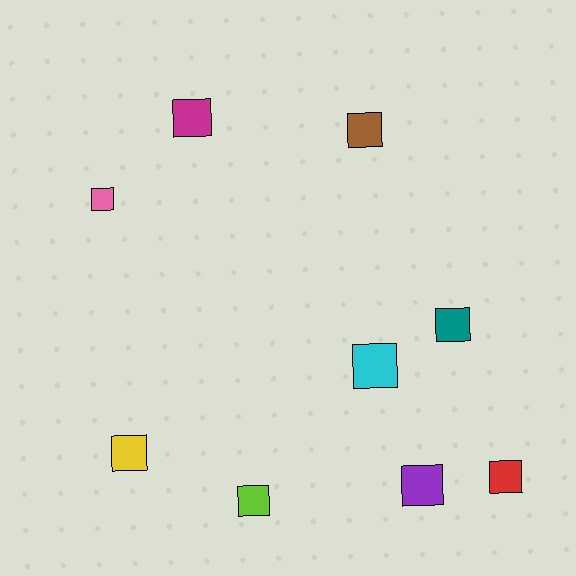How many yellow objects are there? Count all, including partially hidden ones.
There is 1 yellow object.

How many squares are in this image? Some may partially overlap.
There are 9 squares.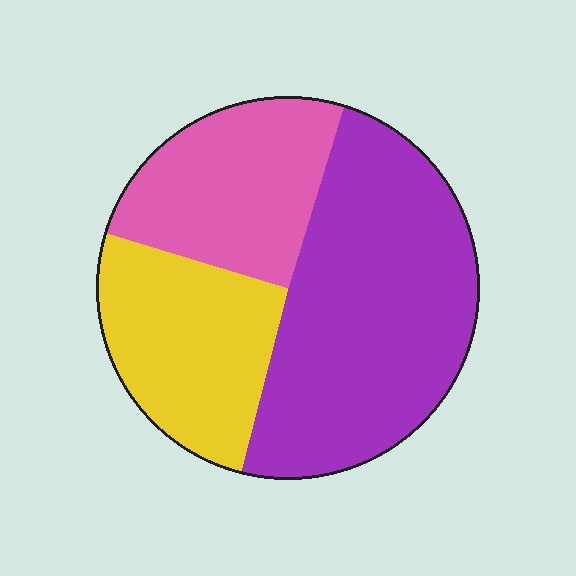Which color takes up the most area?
Purple, at roughly 50%.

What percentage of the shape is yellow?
Yellow covers about 25% of the shape.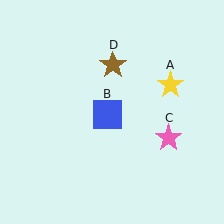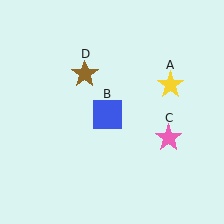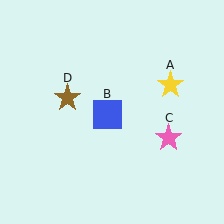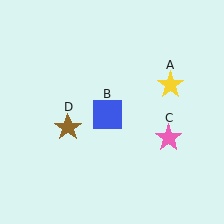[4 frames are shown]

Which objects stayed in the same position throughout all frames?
Yellow star (object A) and blue square (object B) and pink star (object C) remained stationary.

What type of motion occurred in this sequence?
The brown star (object D) rotated counterclockwise around the center of the scene.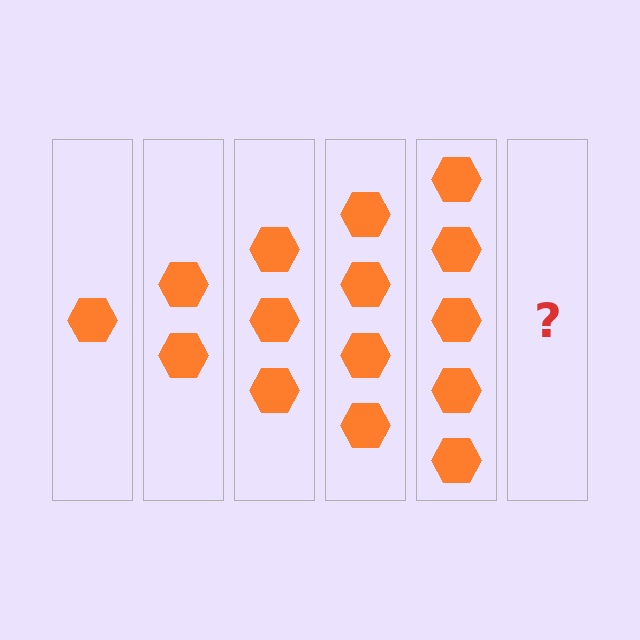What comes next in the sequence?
The next element should be 6 hexagons.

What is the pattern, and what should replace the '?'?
The pattern is that each step adds one more hexagon. The '?' should be 6 hexagons.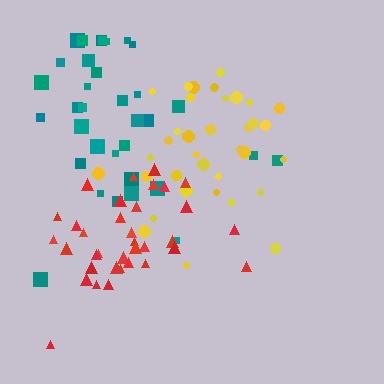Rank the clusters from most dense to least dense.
yellow, red, teal.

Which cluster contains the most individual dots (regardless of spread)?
Yellow (35).